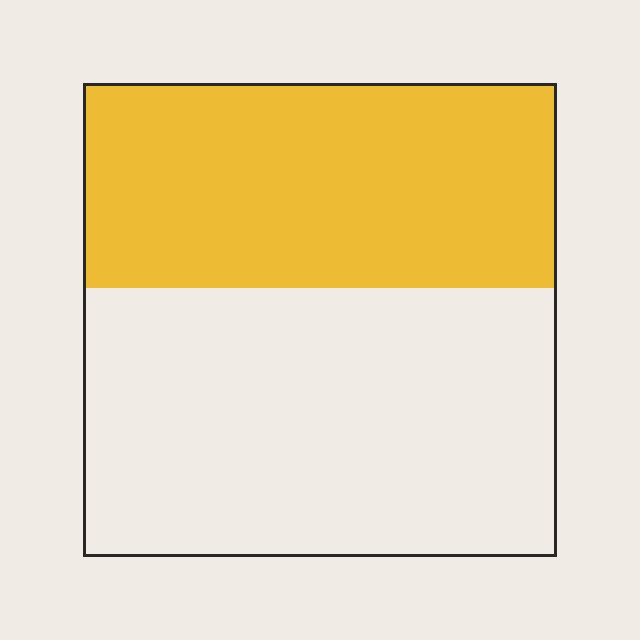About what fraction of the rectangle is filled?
About two fifths (2/5).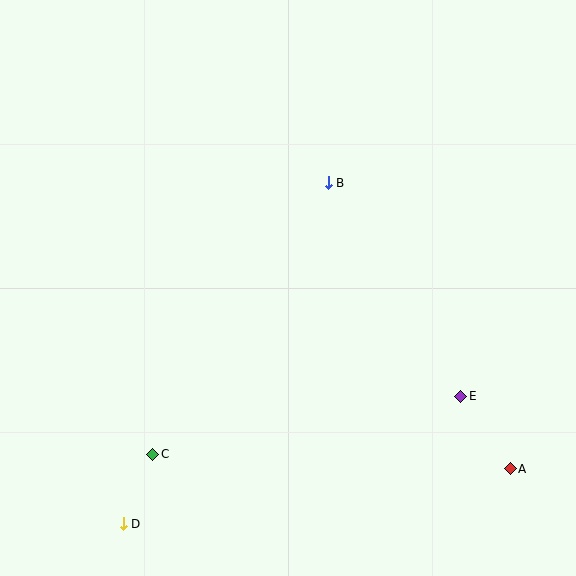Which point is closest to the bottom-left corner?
Point D is closest to the bottom-left corner.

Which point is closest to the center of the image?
Point B at (328, 183) is closest to the center.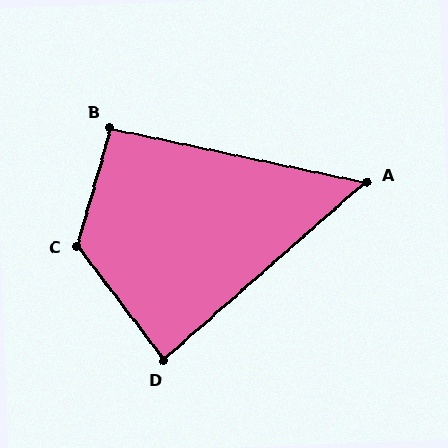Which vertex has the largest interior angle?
C, at approximately 127 degrees.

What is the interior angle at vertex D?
Approximately 86 degrees (approximately right).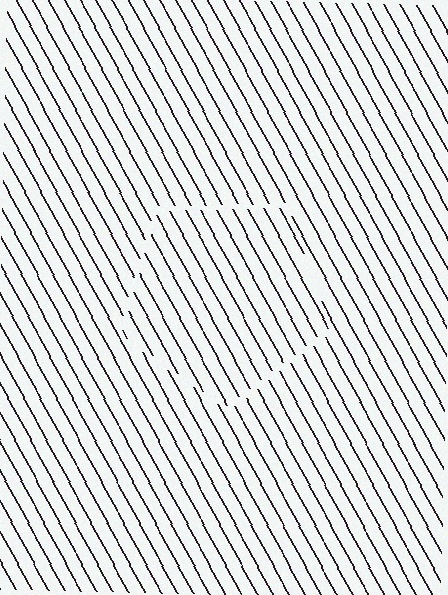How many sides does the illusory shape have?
5 sides — the line-ends trace a pentagon.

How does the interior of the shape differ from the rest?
The interior of the shape contains the same grating, shifted by half a period — the contour is defined by the phase discontinuity where line-ends from the inner and outer gratings abut.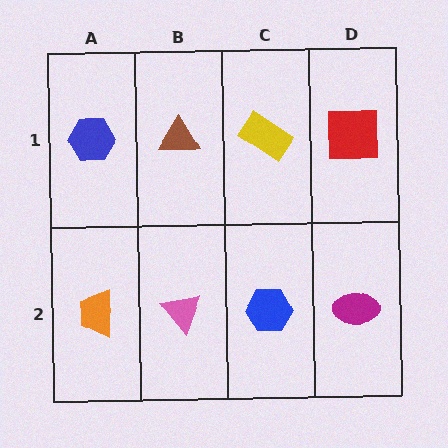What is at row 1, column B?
A brown triangle.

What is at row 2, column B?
A pink triangle.